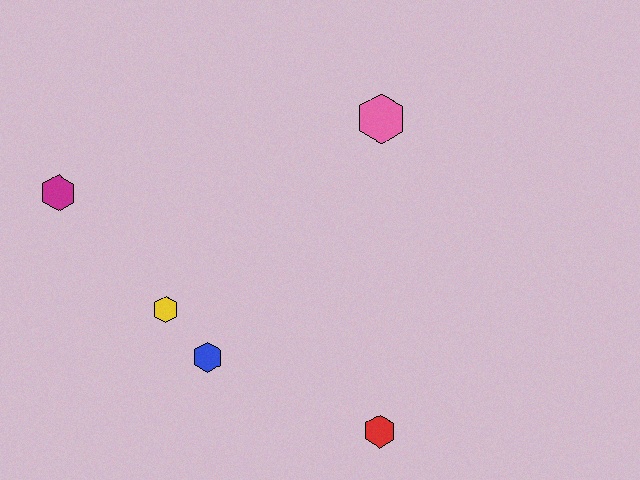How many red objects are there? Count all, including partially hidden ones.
There is 1 red object.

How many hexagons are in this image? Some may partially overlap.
There are 5 hexagons.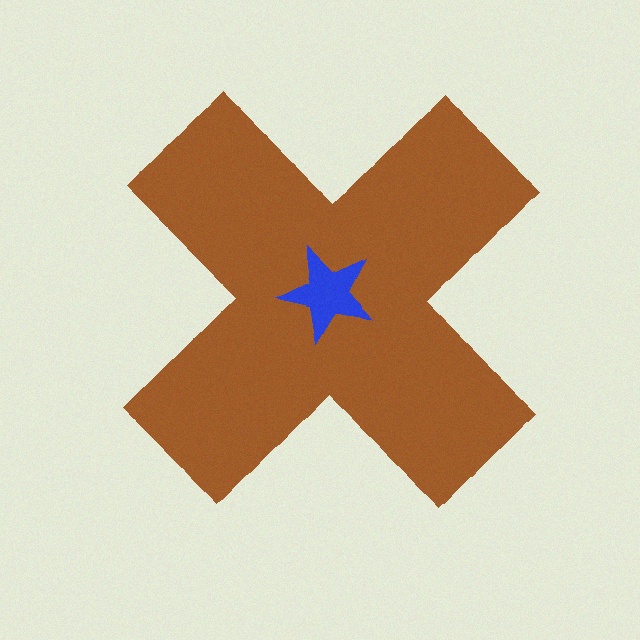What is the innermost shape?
The blue star.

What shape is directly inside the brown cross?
The blue star.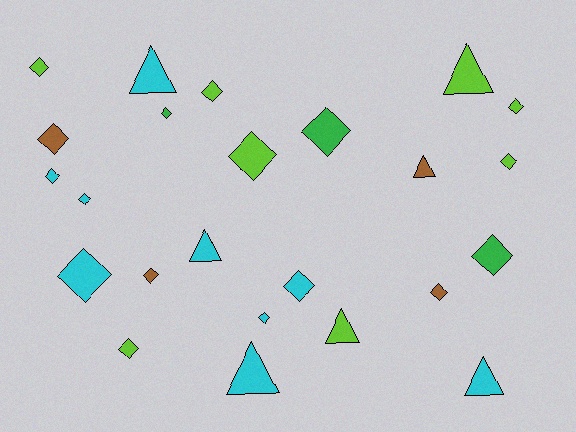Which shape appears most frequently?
Diamond, with 17 objects.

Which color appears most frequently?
Cyan, with 9 objects.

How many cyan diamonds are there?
There are 5 cyan diamonds.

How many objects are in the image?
There are 24 objects.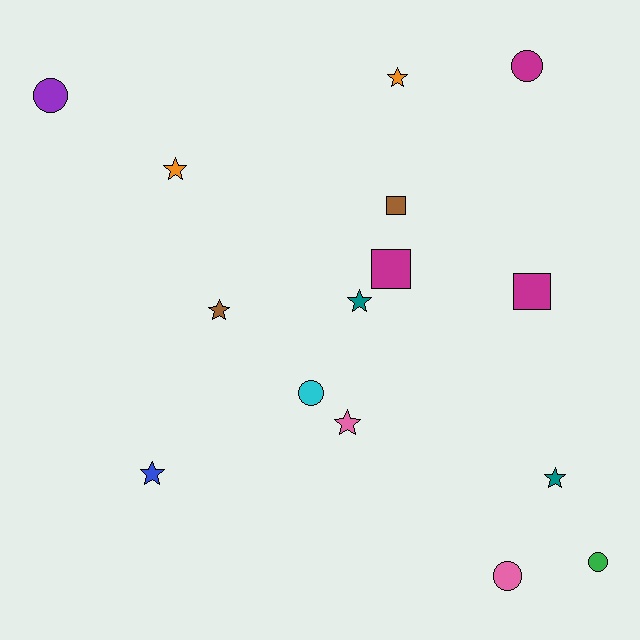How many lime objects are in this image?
There are no lime objects.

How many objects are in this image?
There are 15 objects.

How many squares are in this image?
There are 3 squares.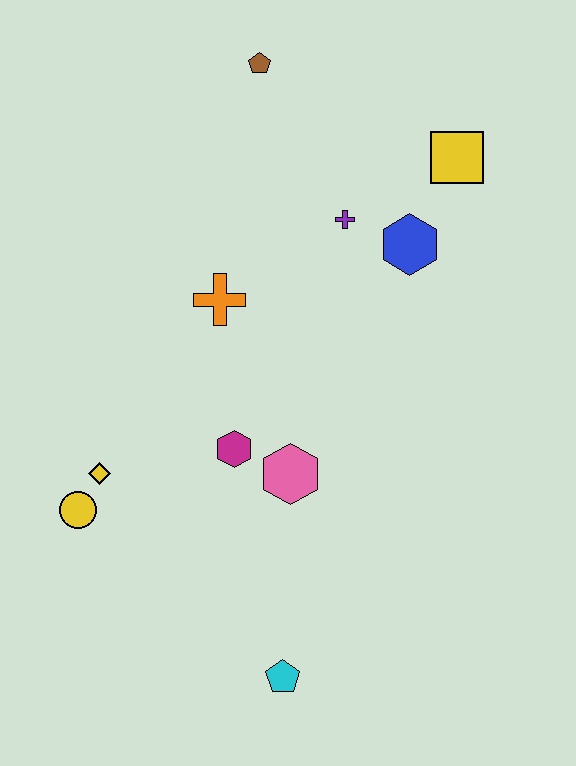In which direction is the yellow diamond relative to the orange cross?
The yellow diamond is below the orange cross.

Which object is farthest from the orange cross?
The cyan pentagon is farthest from the orange cross.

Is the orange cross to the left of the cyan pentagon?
Yes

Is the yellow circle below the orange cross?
Yes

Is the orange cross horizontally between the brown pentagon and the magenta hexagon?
No